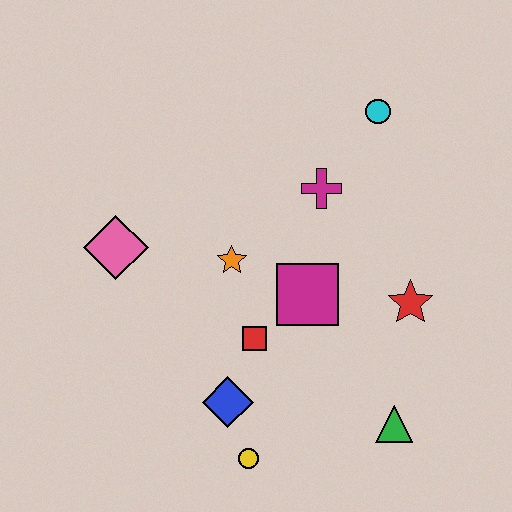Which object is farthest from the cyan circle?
The yellow circle is farthest from the cyan circle.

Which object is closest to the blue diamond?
The yellow circle is closest to the blue diamond.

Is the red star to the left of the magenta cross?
No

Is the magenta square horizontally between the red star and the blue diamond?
Yes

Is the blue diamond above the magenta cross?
No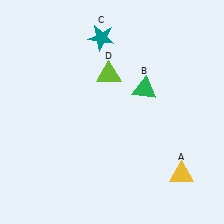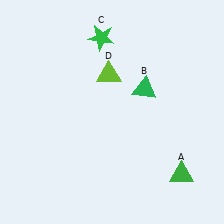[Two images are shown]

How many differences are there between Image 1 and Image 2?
There are 2 differences between the two images.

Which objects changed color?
A changed from yellow to green. C changed from teal to green.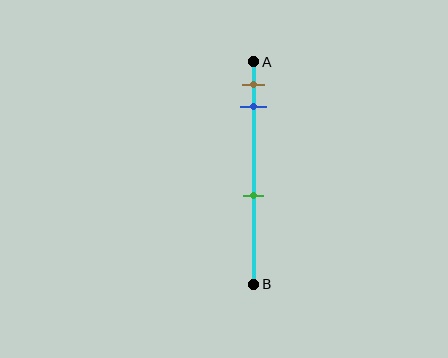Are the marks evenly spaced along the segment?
No, the marks are not evenly spaced.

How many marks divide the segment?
There are 3 marks dividing the segment.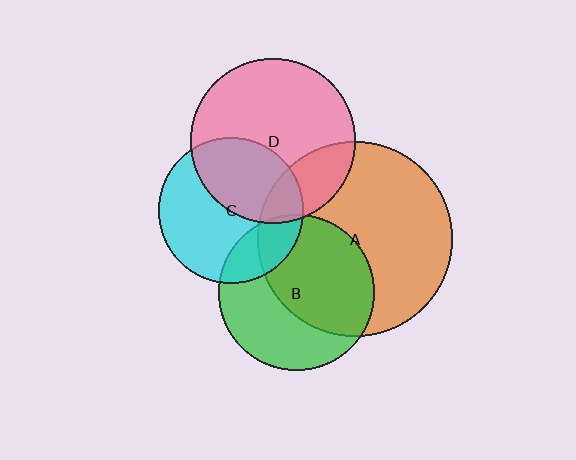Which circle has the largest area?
Circle A (orange).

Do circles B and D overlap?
Yes.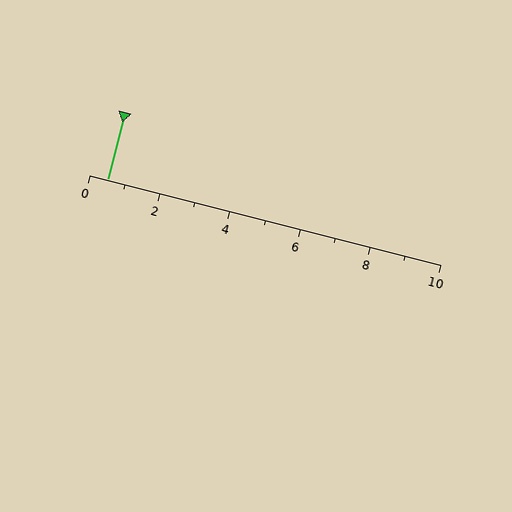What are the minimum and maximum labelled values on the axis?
The axis runs from 0 to 10.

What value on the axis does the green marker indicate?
The marker indicates approximately 0.5.